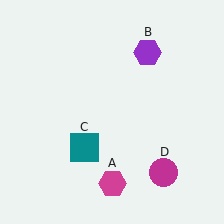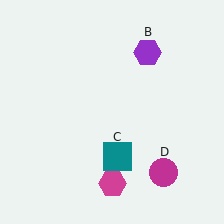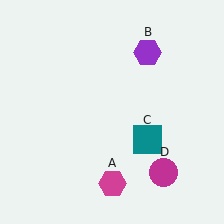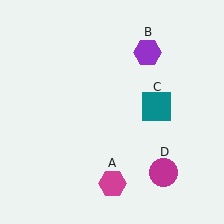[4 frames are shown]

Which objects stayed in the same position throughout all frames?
Magenta hexagon (object A) and purple hexagon (object B) and magenta circle (object D) remained stationary.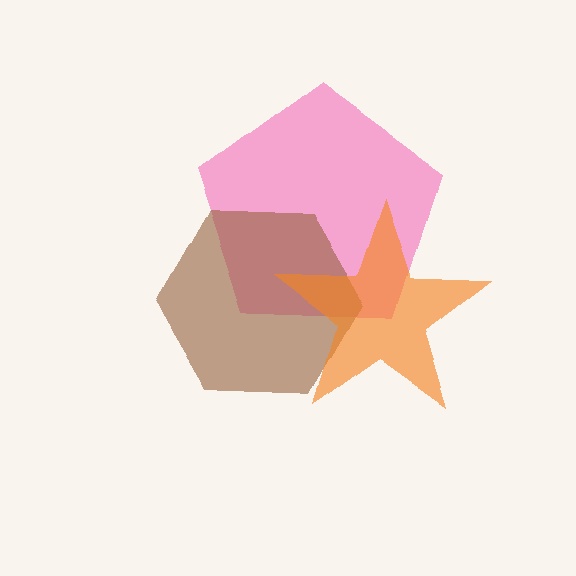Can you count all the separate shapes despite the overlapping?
Yes, there are 3 separate shapes.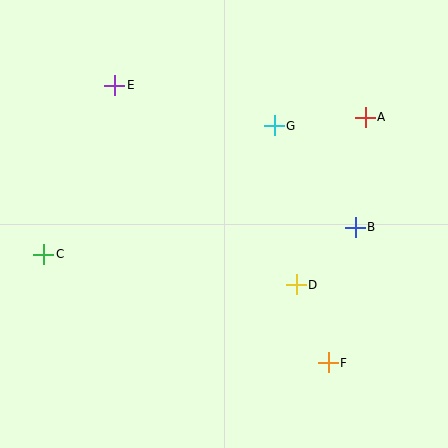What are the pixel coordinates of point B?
Point B is at (355, 227).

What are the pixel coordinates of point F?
Point F is at (328, 363).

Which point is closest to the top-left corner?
Point E is closest to the top-left corner.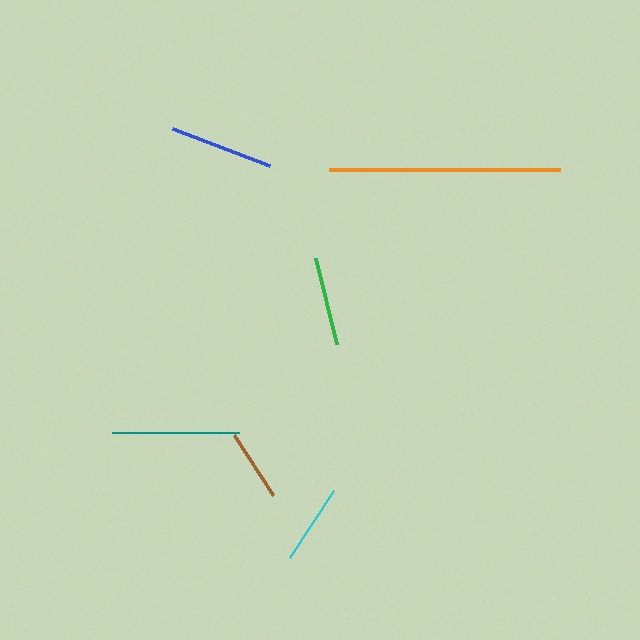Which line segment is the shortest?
The brown line is the shortest at approximately 71 pixels.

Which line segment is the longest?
The orange line is the longest at approximately 230 pixels.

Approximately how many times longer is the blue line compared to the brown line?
The blue line is approximately 1.5 times the length of the brown line.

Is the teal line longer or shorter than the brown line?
The teal line is longer than the brown line.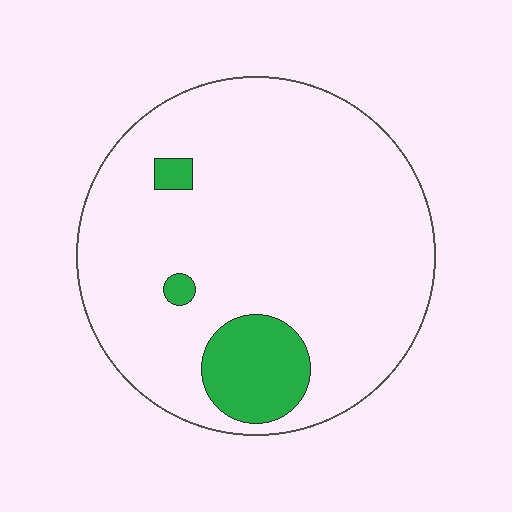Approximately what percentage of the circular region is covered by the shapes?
Approximately 10%.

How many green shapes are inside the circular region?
3.